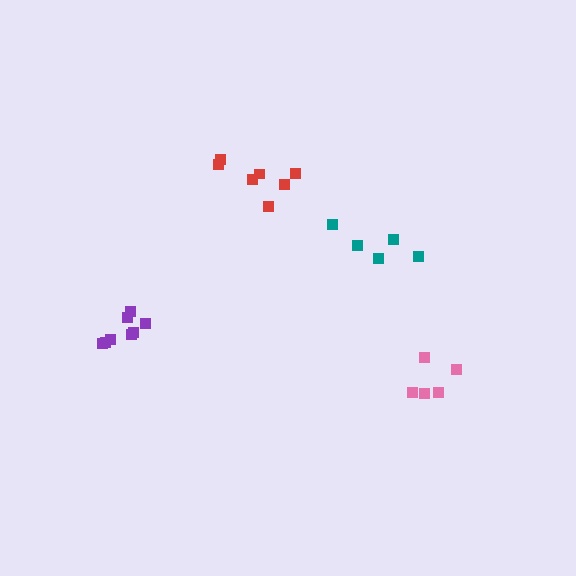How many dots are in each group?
Group 1: 8 dots, Group 2: 7 dots, Group 3: 5 dots, Group 4: 5 dots (25 total).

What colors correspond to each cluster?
The clusters are colored: purple, red, teal, pink.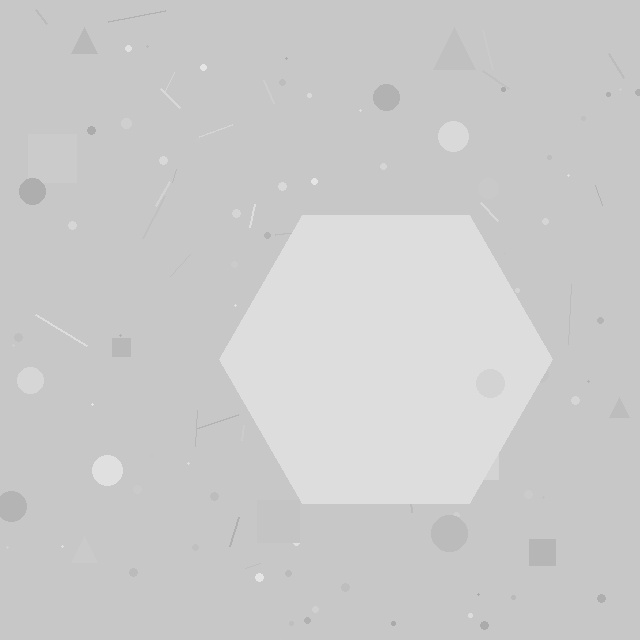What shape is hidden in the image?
A hexagon is hidden in the image.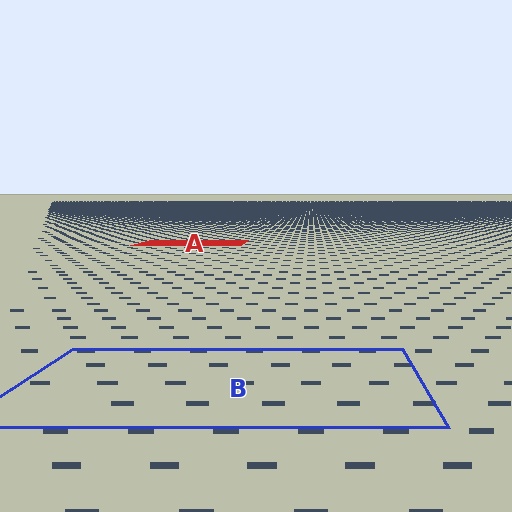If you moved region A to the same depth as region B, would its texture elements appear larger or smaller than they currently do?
They would appear larger. At a closer depth, the same texture elements are projected at a bigger on-screen size.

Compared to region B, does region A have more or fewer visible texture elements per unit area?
Region A has more texture elements per unit area — they are packed more densely because it is farther away.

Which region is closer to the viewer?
Region B is closer. The texture elements there are larger and more spread out.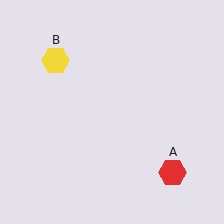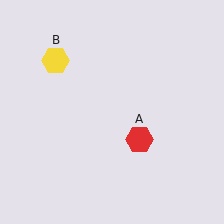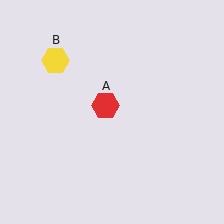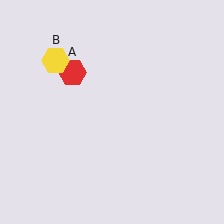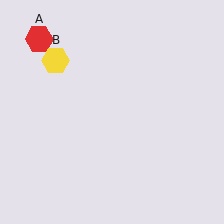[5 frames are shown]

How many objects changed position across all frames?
1 object changed position: red hexagon (object A).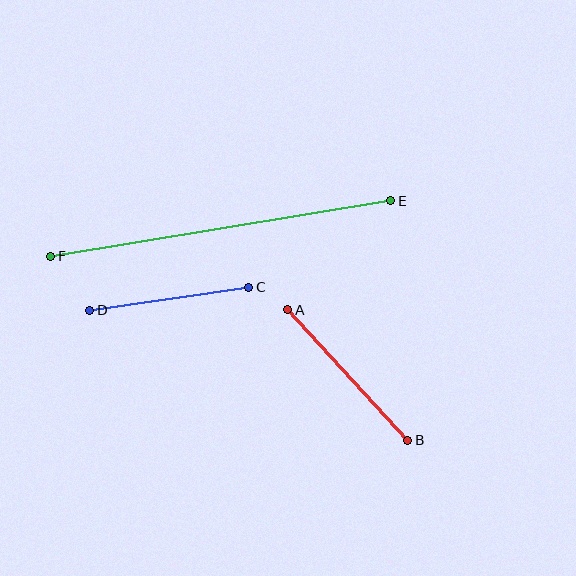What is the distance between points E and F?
The distance is approximately 344 pixels.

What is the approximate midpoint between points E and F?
The midpoint is at approximately (221, 228) pixels.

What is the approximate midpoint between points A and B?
The midpoint is at approximately (348, 375) pixels.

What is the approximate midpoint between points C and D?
The midpoint is at approximately (169, 299) pixels.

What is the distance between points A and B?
The distance is approximately 177 pixels.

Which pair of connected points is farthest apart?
Points E and F are farthest apart.